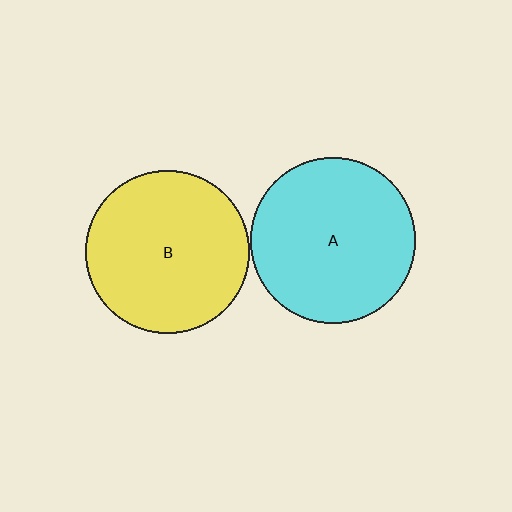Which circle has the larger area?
Circle A (cyan).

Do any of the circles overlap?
No, none of the circles overlap.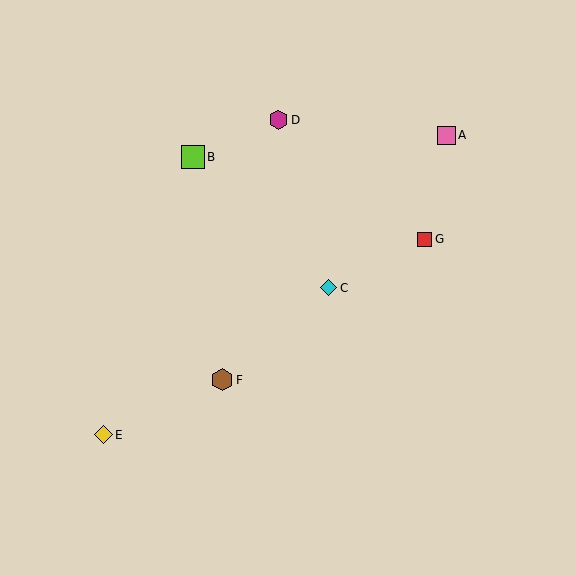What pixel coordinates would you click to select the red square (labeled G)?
Click at (425, 239) to select the red square G.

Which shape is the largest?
The lime square (labeled B) is the largest.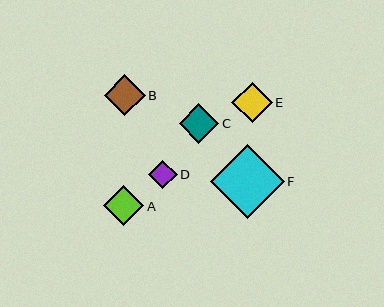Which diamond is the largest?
Diamond F is the largest with a size of approximately 74 pixels.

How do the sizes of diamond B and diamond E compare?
Diamond B and diamond E are approximately the same size.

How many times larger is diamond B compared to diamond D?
Diamond B is approximately 1.4 times the size of diamond D.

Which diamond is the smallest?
Diamond D is the smallest with a size of approximately 29 pixels.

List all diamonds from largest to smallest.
From largest to smallest: F, B, A, E, C, D.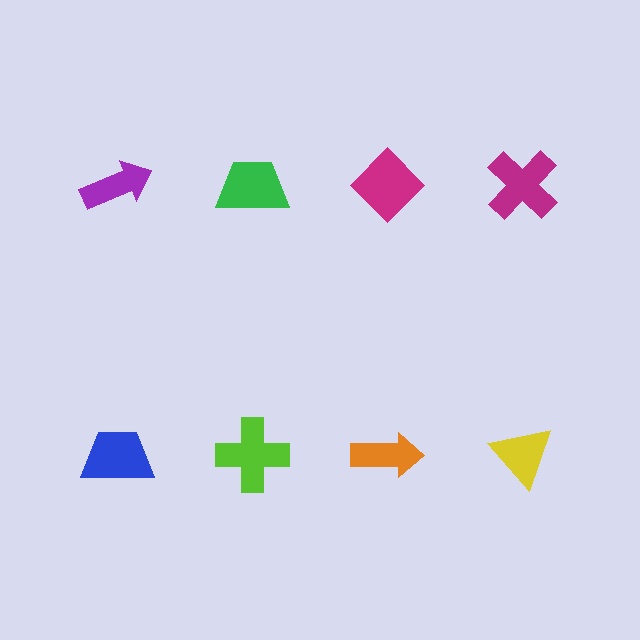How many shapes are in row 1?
4 shapes.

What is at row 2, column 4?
A yellow triangle.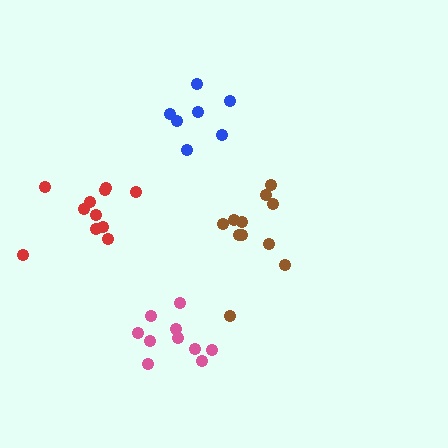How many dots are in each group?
Group 1: 7 dots, Group 2: 11 dots, Group 3: 10 dots, Group 4: 11 dots (39 total).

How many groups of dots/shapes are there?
There are 4 groups.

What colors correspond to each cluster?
The clusters are colored: blue, brown, pink, red.